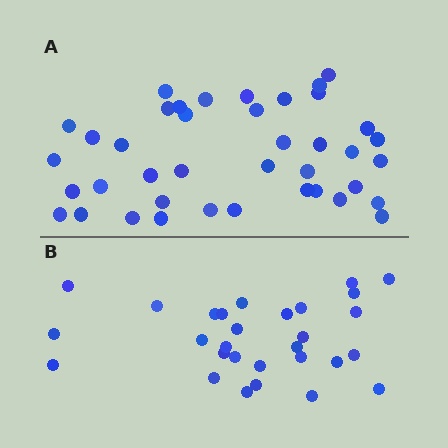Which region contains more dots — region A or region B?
Region A (the top region) has more dots.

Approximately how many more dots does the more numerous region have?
Region A has roughly 12 or so more dots than region B.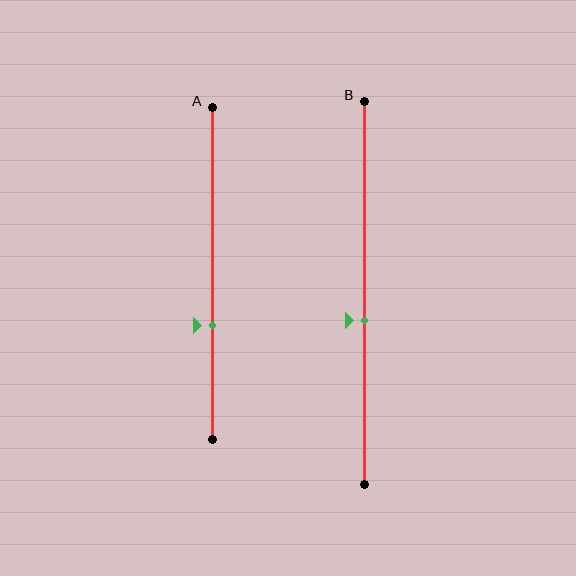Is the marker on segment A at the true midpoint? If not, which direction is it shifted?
No, the marker on segment A is shifted downward by about 16% of the segment length.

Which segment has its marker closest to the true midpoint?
Segment B has its marker closest to the true midpoint.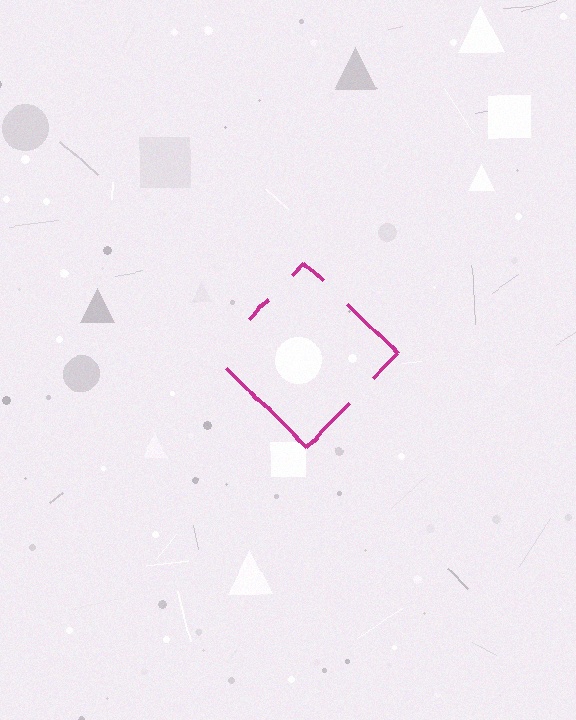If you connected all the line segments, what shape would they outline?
They would outline a diamond.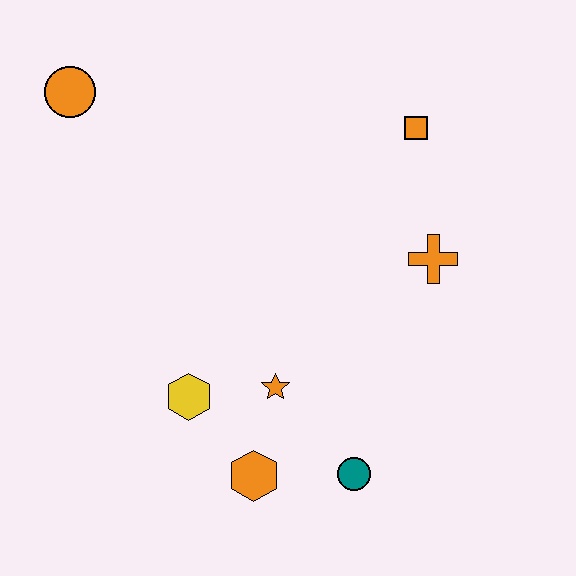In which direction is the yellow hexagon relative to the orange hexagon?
The yellow hexagon is above the orange hexagon.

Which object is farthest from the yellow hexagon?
The orange square is farthest from the yellow hexagon.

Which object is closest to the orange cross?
The orange square is closest to the orange cross.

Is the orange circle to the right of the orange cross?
No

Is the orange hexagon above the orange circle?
No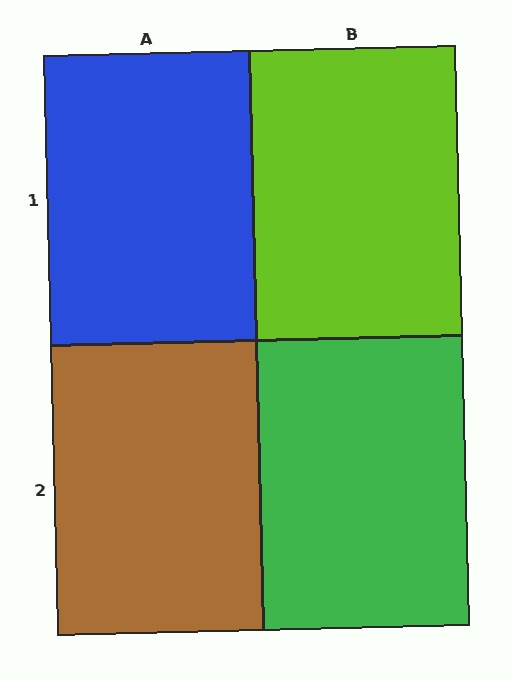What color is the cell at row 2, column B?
Green.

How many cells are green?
1 cell is green.